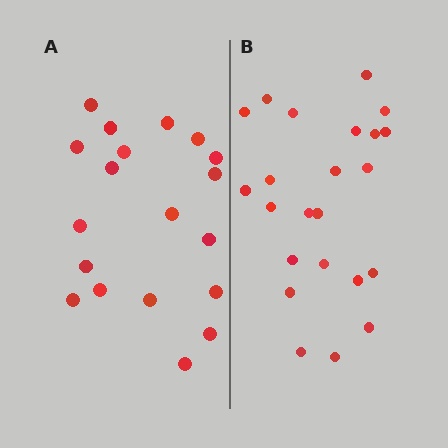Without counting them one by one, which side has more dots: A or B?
Region B (the right region) has more dots.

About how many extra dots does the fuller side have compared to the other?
Region B has about 4 more dots than region A.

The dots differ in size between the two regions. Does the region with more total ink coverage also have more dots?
No. Region A has more total ink coverage because its dots are larger, but region B actually contains more individual dots. Total area can be misleading — the number of items is what matters here.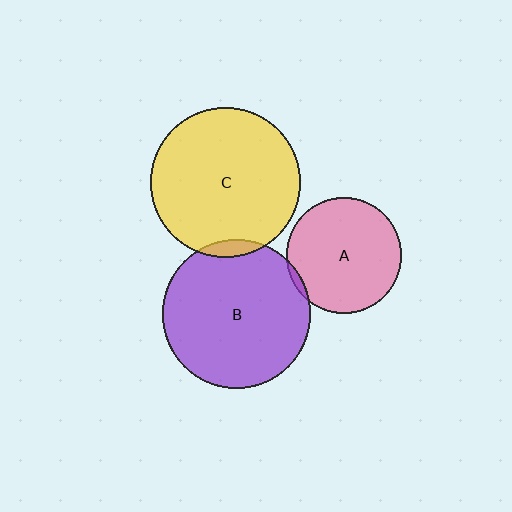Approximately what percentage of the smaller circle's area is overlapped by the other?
Approximately 5%.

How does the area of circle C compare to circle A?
Approximately 1.7 times.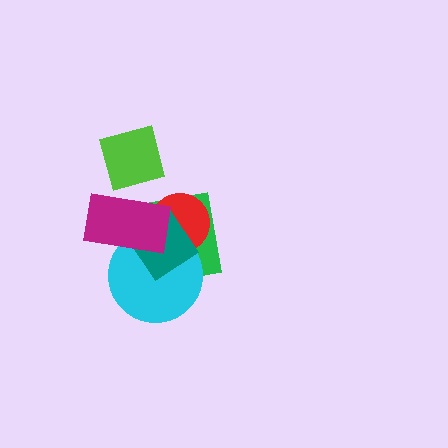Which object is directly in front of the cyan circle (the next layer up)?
The teal diamond is directly in front of the cyan circle.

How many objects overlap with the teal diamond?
4 objects overlap with the teal diamond.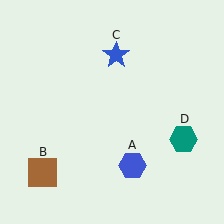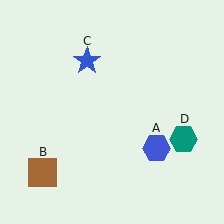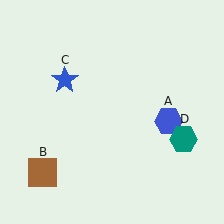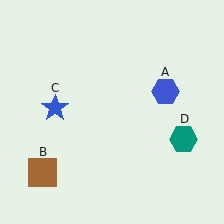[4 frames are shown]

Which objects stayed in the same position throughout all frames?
Brown square (object B) and teal hexagon (object D) remained stationary.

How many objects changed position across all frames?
2 objects changed position: blue hexagon (object A), blue star (object C).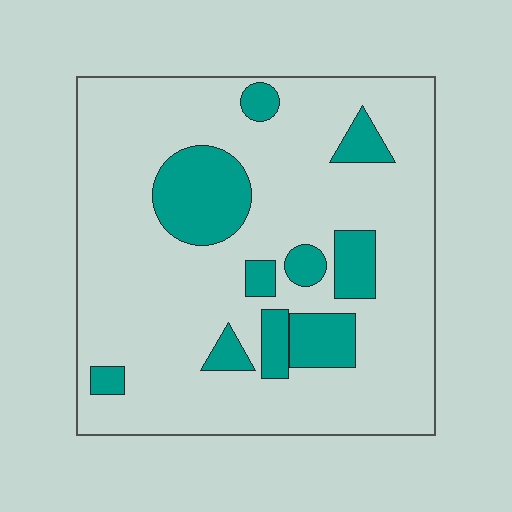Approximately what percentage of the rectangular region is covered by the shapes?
Approximately 20%.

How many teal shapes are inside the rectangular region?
10.